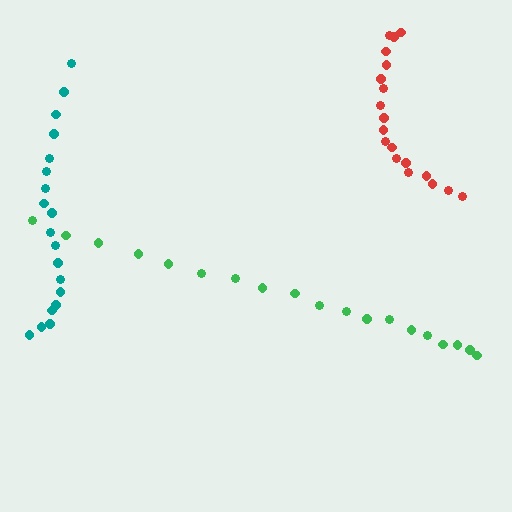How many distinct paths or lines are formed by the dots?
There are 3 distinct paths.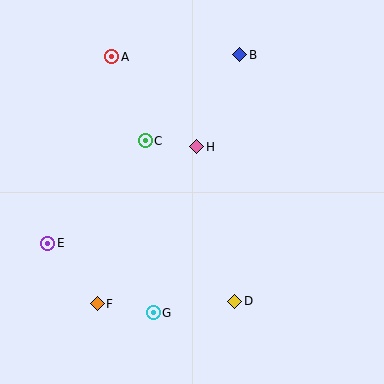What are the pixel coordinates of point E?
Point E is at (48, 243).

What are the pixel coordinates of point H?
Point H is at (197, 147).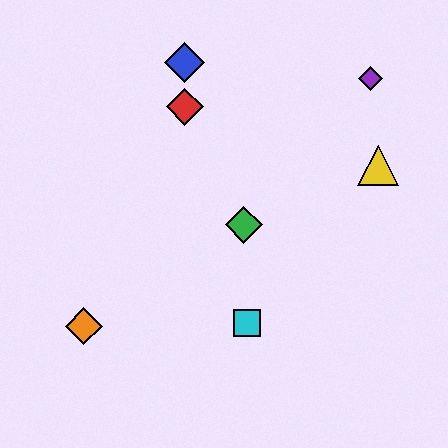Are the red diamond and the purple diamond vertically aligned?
No, the red diamond is at x≈185 and the purple diamond is at x≈370.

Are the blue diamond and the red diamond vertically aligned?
Yes, both are at x≈185.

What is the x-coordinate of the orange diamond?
The orange diamond is at x≈84.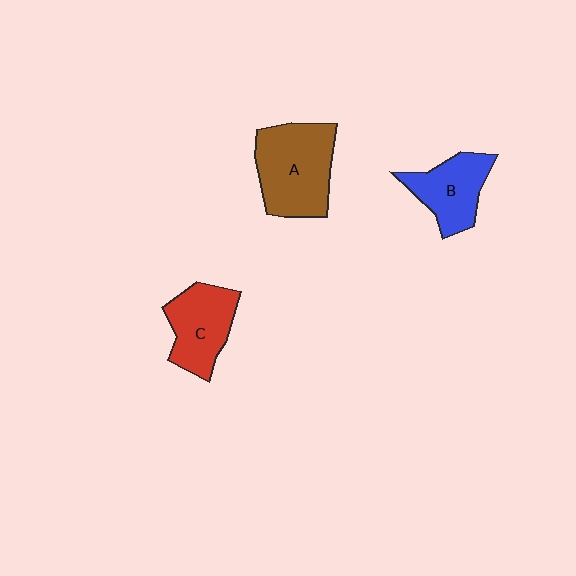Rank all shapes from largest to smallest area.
From largest to smallest: A (brown), C (red), B (blue).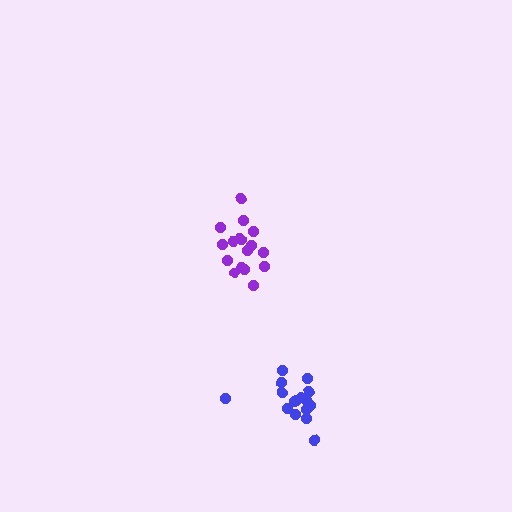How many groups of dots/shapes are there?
There are 2 groups.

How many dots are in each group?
Group 1: 16 dots, Group 2: 18 dots (34 total).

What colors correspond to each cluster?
The clusters are colored: blue, purple.